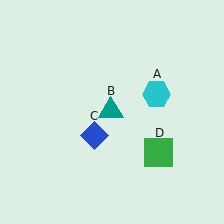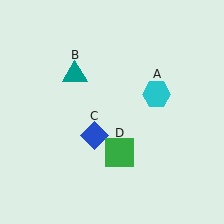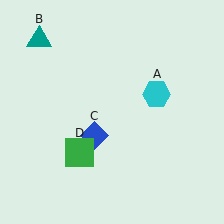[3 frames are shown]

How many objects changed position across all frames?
2 objects changed position: teal triangle (object B), green square (object D).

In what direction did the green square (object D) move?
The green square (object D) moved left.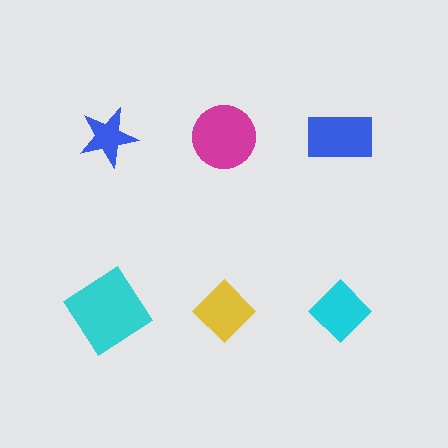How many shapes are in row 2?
3 shapes.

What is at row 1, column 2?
A magenta circle.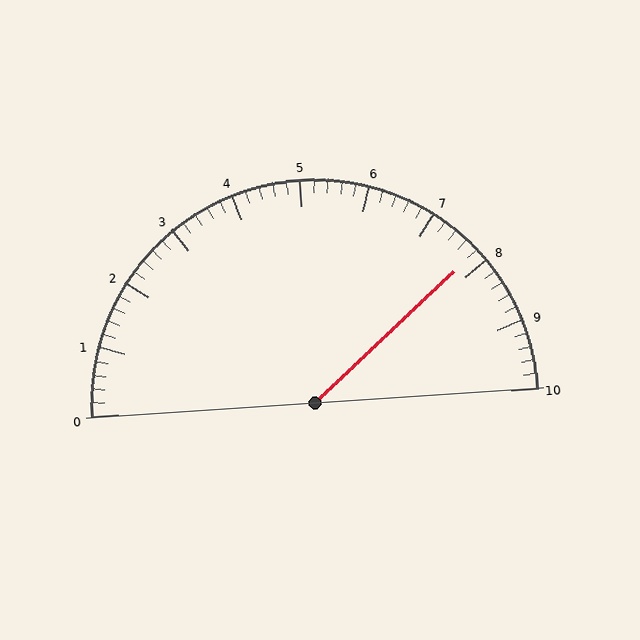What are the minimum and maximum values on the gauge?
The gauge ranges from 0 to 10.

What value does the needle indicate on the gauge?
The needle indicates approximately 7.8.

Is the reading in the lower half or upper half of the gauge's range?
The reading is in the upper half of the range (0 to 10).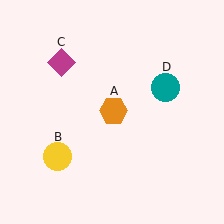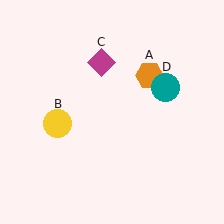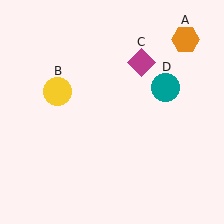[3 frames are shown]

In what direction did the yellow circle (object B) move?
The yellow circle (object B) moved up.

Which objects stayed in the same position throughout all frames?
Teal circle (object D) remained stationary.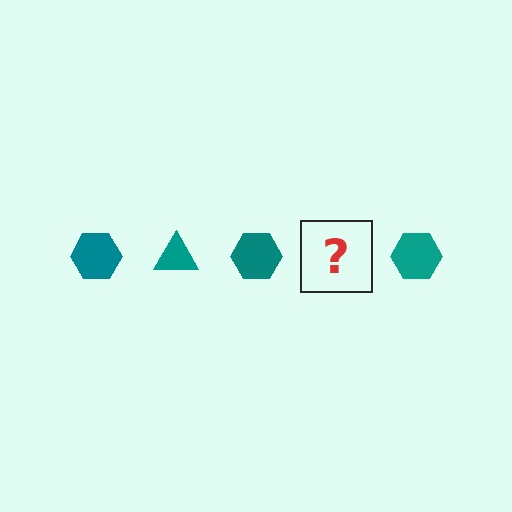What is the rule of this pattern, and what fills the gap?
The rule is that the pattern cycles through hexagon, triangle shapes in teal. The gap should be filled with a teal triangle.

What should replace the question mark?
The question mark should be replaced with a teal triangle.